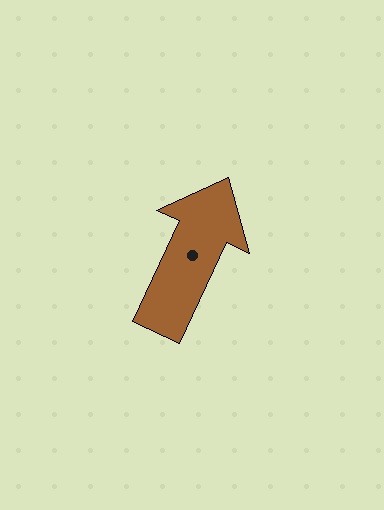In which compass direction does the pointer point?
Northeast.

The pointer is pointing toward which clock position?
Roughly 1 o'clock.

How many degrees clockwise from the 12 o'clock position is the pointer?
Approximately 25 degrees.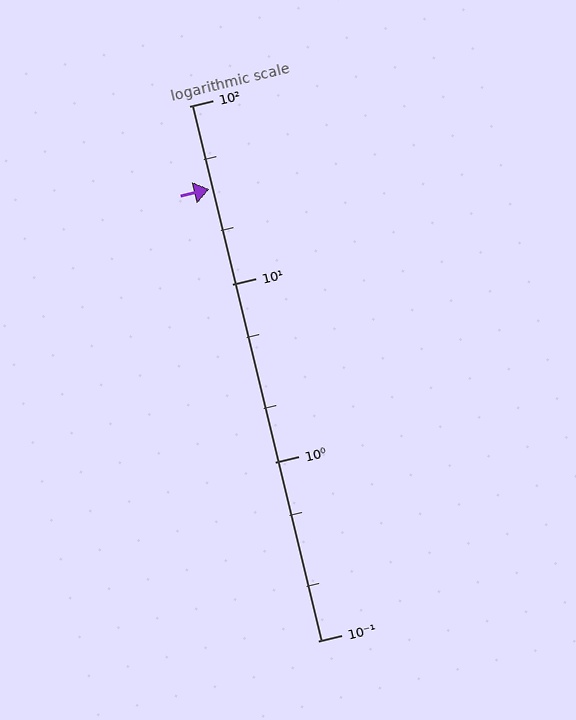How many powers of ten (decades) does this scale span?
The scale spans 3 decades, from 0.1 to 100.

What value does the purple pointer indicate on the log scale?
The pointer indicates approximately 34.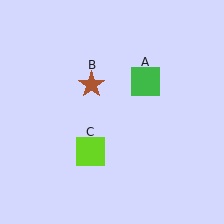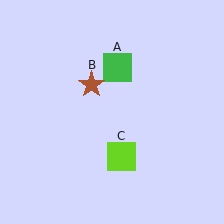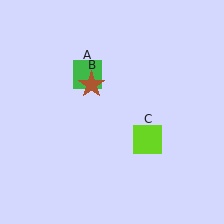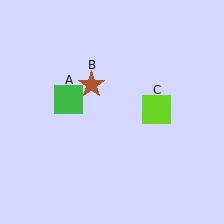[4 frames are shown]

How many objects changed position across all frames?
2 objects changed position: green square (object A), lime square (object C).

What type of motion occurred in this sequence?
The green square (object A), lime square (object C) rotated counterclockwise around the center of the scene.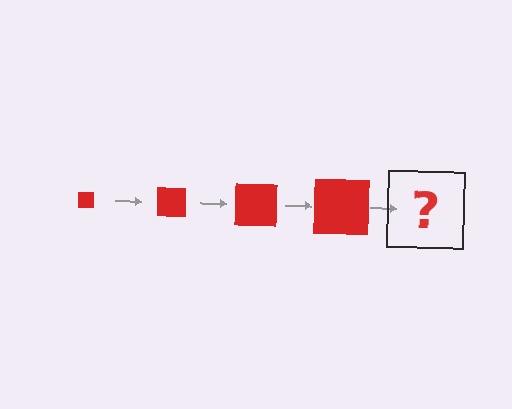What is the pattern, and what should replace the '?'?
The pattern is that the square gets progressively larger each step. The '?' should be a red square, larger than the previous one.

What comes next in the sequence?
The next element should be a red square, larger than the previous one.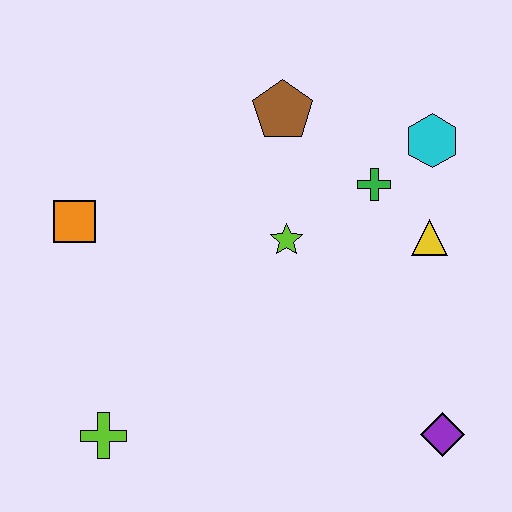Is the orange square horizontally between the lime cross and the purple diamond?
No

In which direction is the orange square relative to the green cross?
The orange square is to the left of the green cross.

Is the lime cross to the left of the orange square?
No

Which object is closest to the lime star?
The green cross is closest to the lime star.